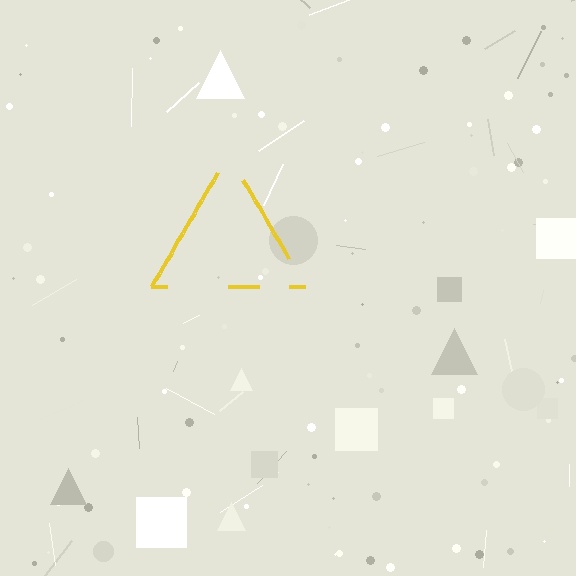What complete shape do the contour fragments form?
The contour fragments form a triangle.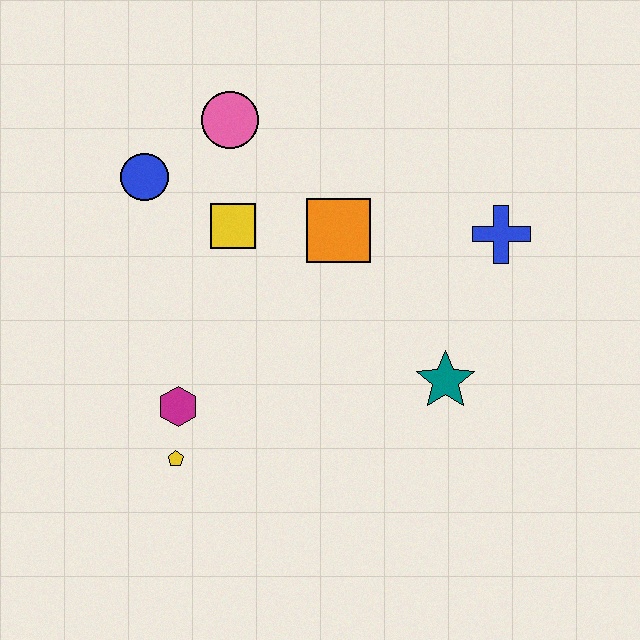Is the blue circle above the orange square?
Yes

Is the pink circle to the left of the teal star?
Yes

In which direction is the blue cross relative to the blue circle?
The blue cross is to the right of the blue circle.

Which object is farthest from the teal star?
The blue circle is farthest from the teal star.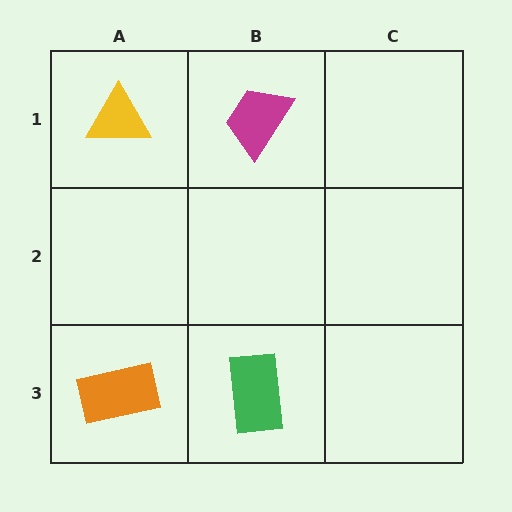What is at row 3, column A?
An orange rectangle.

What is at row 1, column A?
A yellow triangle.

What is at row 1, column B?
A magenta trapezoid.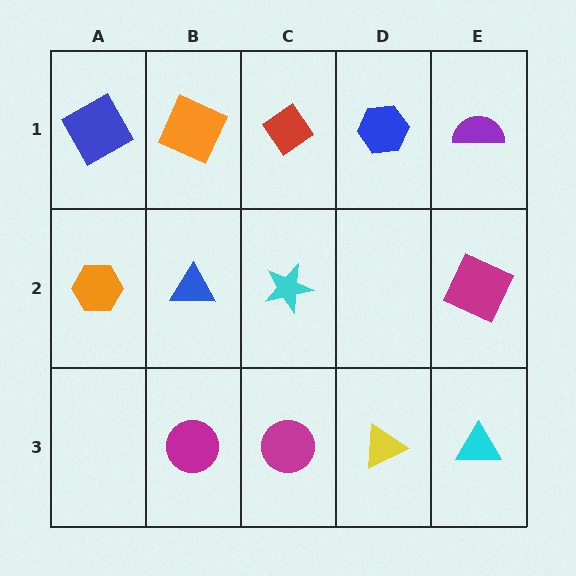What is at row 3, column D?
A yellow triangle.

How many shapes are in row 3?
4 shapes.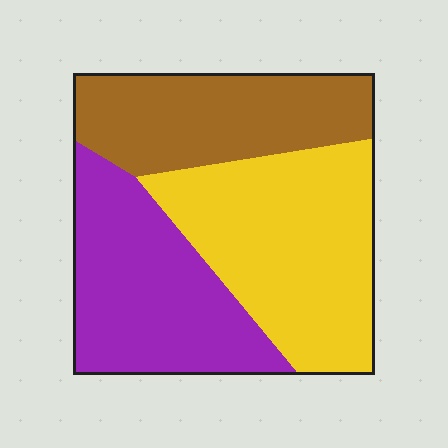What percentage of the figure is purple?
Purple takes up about one third (1/3) of the figure.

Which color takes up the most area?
Yellow, at roughly 40%.